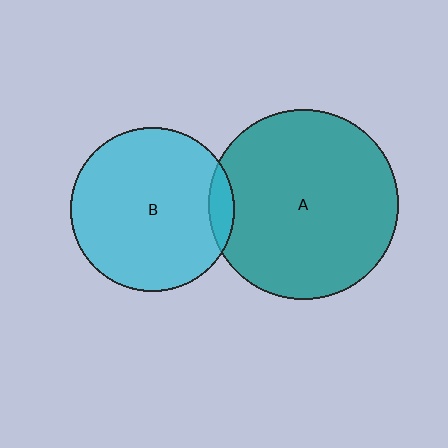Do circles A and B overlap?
Yes.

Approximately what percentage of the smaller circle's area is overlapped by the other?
Approximately 10%.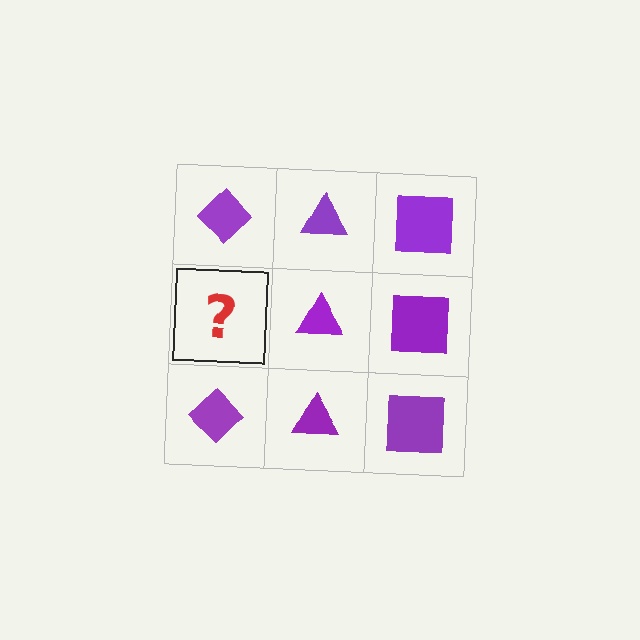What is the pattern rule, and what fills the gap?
The rule is that each column has a consistent shape. The gap should be filled with a purple diamond.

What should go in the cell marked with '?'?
The missing cell should contain a purple diamond.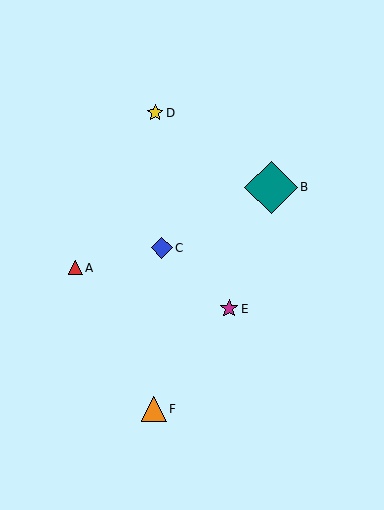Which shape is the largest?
The teal diamond (labeled B) is the largest.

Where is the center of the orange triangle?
The center of the orange triangle is at (154, 409).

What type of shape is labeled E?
Shape E is a magenta star.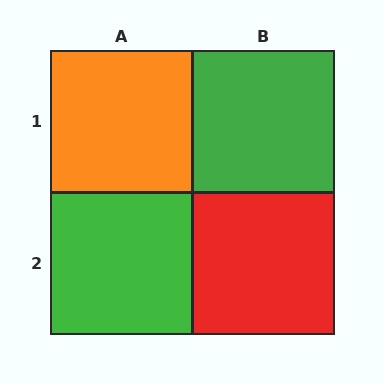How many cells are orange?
1 cell is orange.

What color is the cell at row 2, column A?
Green.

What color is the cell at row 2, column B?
Red.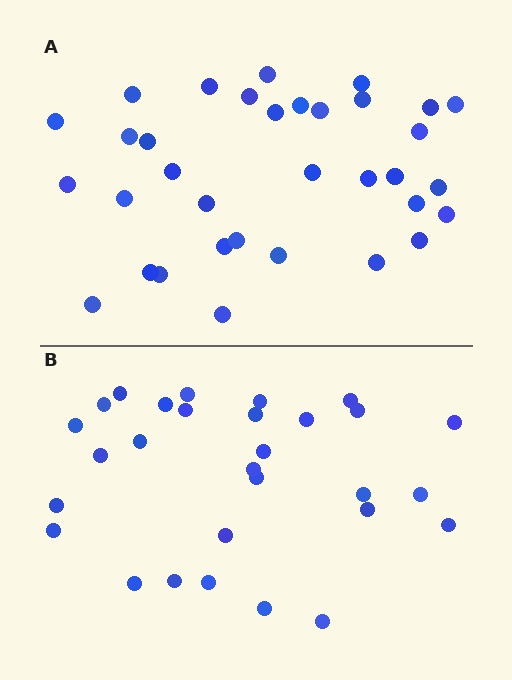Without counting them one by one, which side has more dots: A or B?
Region A (the top region) has more dots.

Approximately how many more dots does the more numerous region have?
Region A has about 5 more dots than region B.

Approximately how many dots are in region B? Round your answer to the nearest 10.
About 30 dots. (The exact count is 29, which rounds to 30.)